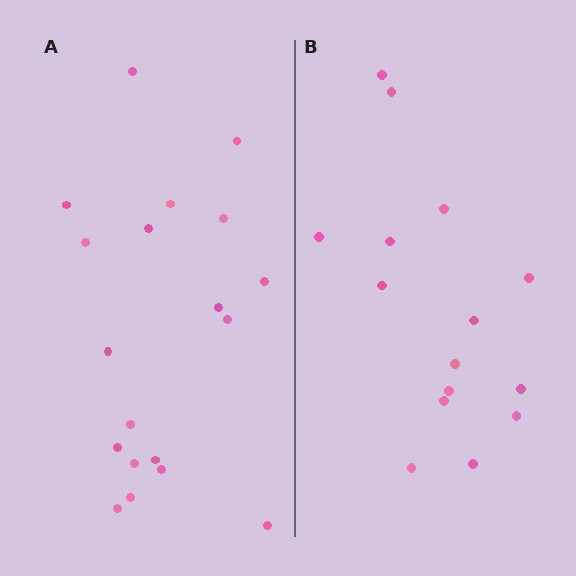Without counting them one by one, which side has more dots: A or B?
Region A (the left region) has more dots.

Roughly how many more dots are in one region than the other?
Region A has about 4 more dots than region B.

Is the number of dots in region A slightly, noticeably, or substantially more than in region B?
Region A has noticeably more, but not dramatically so. The ratio is roughly 1.3 to 1.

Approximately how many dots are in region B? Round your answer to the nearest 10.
About 20 dots. (The exact count is 15, which rounds to 20.)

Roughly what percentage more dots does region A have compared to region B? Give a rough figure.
About 25% more.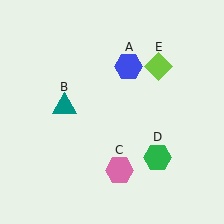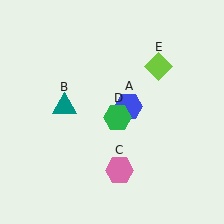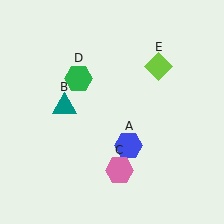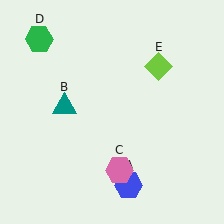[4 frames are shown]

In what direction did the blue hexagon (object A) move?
The blue hexagon (object A) moved down.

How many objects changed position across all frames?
2 objects changed position: blue hexagon (object A), green hexagon (object D).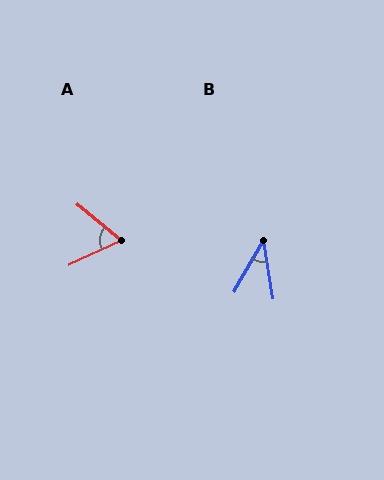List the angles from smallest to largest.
B (40°), A (64°).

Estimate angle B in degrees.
Approximately 40 degrees.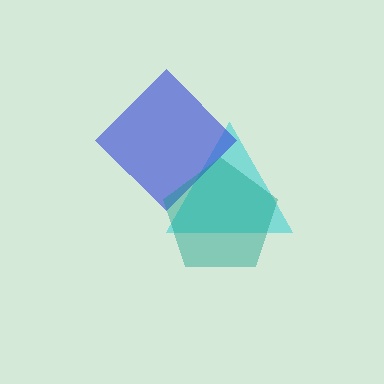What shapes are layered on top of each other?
The layered shapes are: a cyan triangle, a blue diamond, a teal pentagon.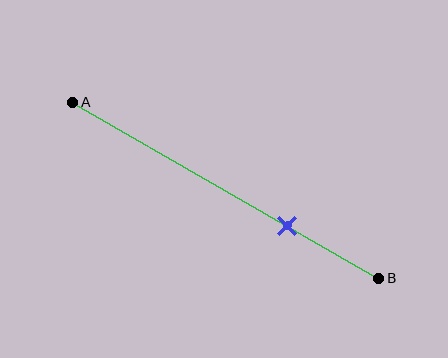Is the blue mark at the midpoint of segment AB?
No, the mark is at about 70% from A, not at the 50% midpoint.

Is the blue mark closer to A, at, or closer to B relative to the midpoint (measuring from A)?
The blue mark is closer to point B than the midpoint of segment AB.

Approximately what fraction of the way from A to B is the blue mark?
The blue mark is approximately 70% of the way from A to B.